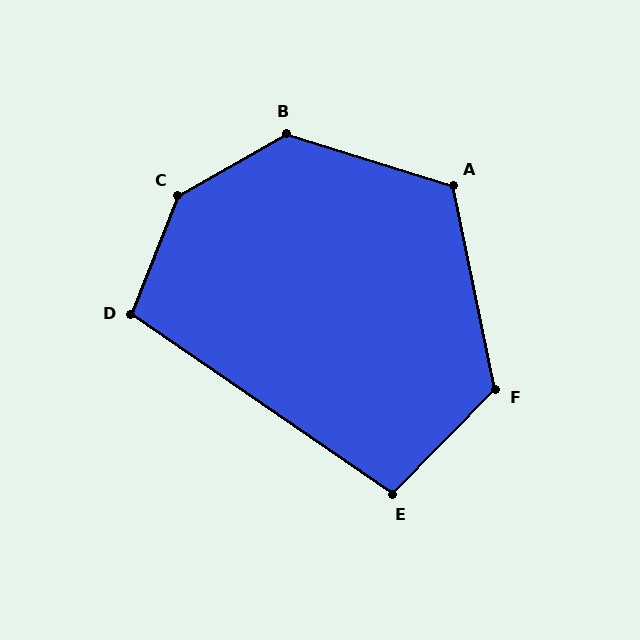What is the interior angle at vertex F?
Approximately 124 degrees (obtuse).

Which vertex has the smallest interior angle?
E, at approximately 100 degrees.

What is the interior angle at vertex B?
Approximately 133 degrees (obtuse).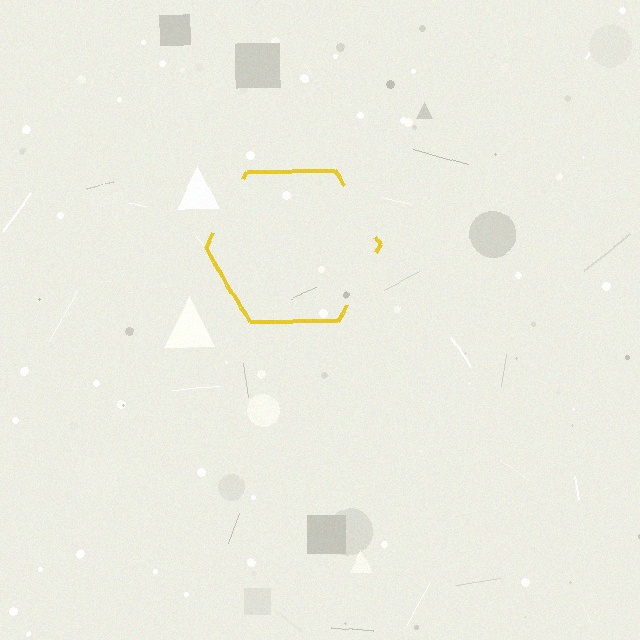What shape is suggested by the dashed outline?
The dashed outline suggests a hexagon.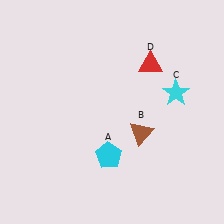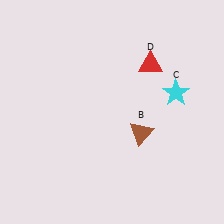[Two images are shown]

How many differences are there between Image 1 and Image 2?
There is 1 difference between the two images.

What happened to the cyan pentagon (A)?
The cyan pentagon (A) was removed in Image 2. It was in the bottom-left area of Image 1.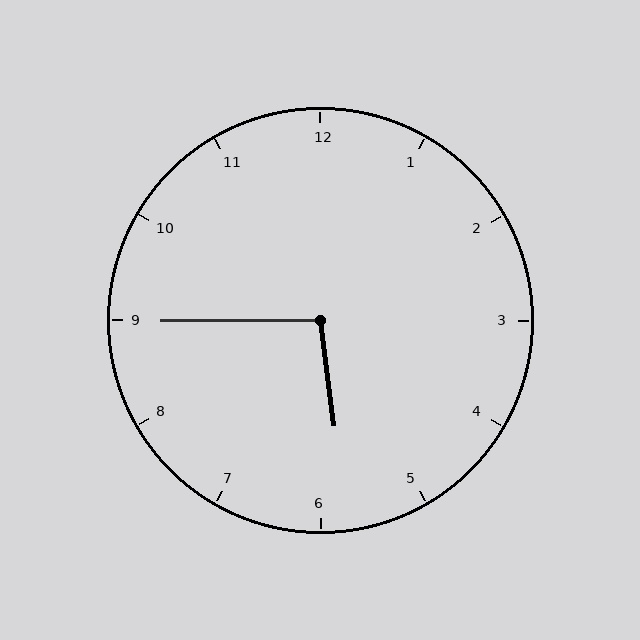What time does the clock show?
5:45.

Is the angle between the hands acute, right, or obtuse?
It is obtuse.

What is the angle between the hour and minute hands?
Approximately 98 degrees.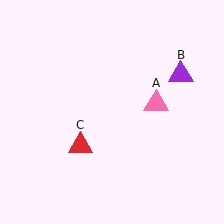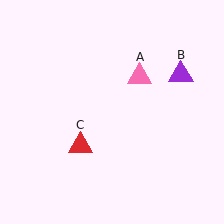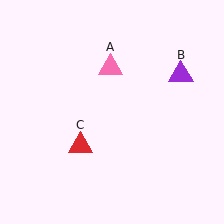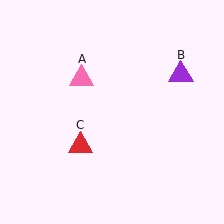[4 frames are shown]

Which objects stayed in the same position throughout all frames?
Purple triangle (object B) and red triangle (object C) remained stationary.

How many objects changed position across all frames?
1 object changed position: pink triangle (object A).